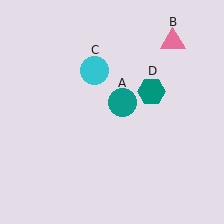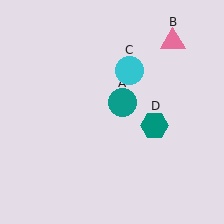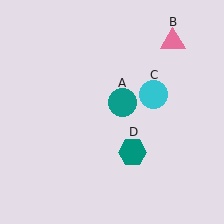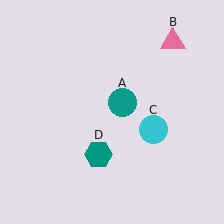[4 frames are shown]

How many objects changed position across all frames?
2 objects changed position: cyan circle (object C), teal hexagon (object D).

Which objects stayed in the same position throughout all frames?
Teal circle (object A) and pink triangle (object B) remained stationary.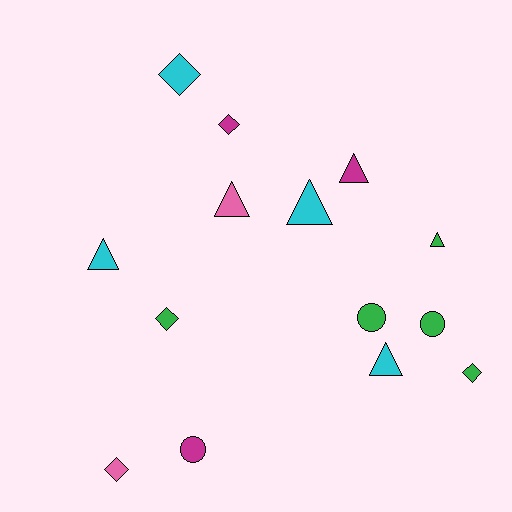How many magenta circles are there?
There is 1 magenta circle.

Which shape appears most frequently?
Triangle, with 6 objects.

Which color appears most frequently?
Green, with 5 objects.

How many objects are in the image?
There are 14 objects.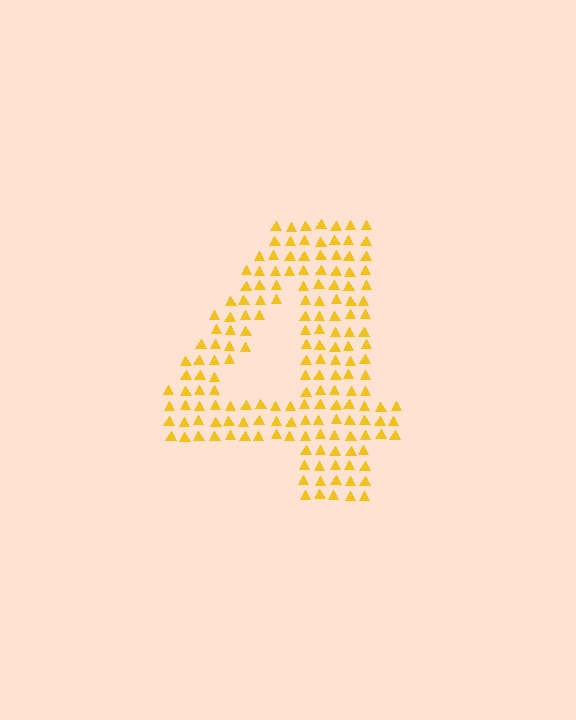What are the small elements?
The small elements are triangles.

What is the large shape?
The large shape is the digit 4.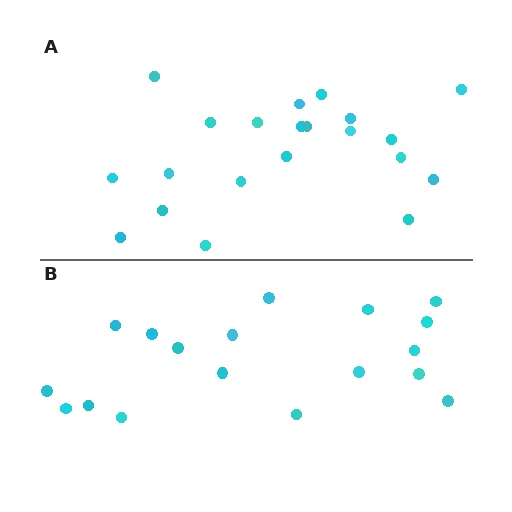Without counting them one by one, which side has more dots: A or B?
Region A (the top region) has more dots.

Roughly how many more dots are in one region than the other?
Region A has just a few more — roughly 2 or 3 more dots than region B.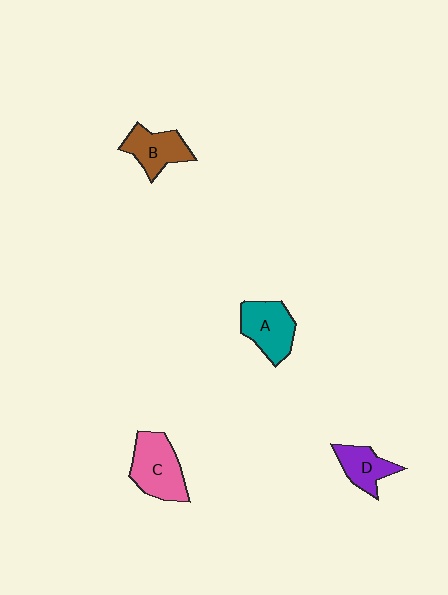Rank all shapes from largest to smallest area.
From largest to smallest: C (pink), A (teal), B (brown), D (purple).